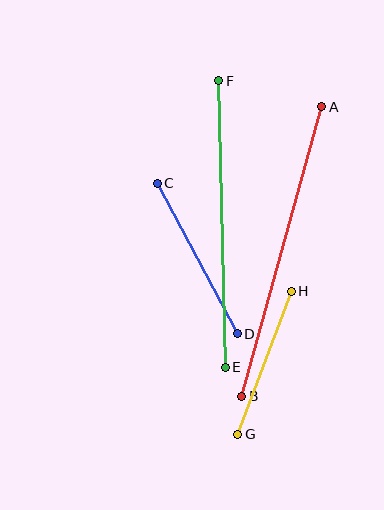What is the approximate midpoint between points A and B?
The midpoint is at approximately (282, 252) pixels.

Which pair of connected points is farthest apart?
Points A and B are farthest apart.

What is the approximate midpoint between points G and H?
The midpoint is at approximately (265, 363) pixels.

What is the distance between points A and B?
The distance is approximately 301 pixels.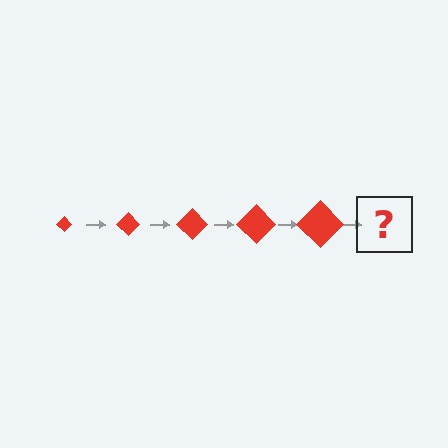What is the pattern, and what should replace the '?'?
The pattern is that the diamond gets progressively larger each step. The '?' should be a red diamond, larger than the previous one.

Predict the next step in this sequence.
The next step is a red diamond, larger than the previous one.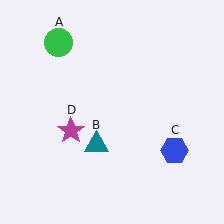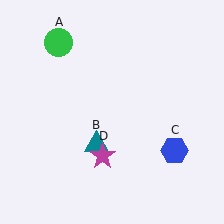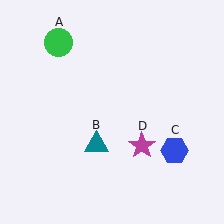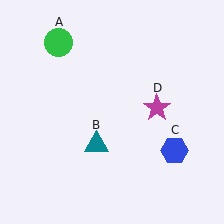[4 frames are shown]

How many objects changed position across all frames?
1 object changed position: magenta star (object D).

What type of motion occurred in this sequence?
The magenta star (object D) rotated counterclockwise around the center of the scene.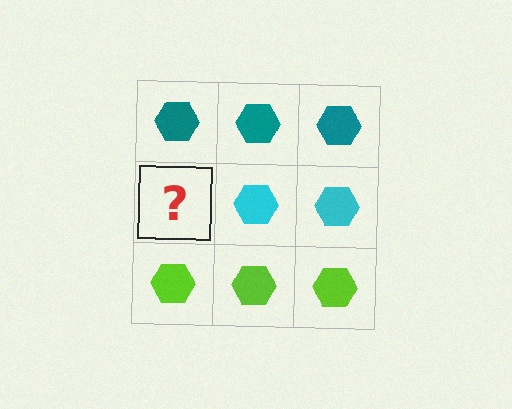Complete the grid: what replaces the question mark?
The question mark should be replaced with a cyan hexagon.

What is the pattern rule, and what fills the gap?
The rule is that each row has a consistent color. The gap should be filled with a cyan hexagon.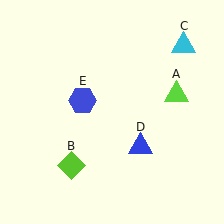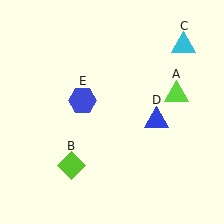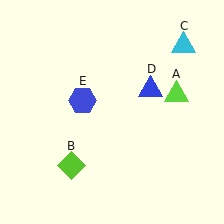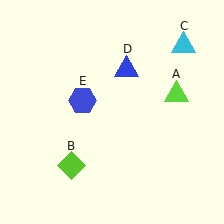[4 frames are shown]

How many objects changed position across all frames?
1 object changed position: blue triangle (object D).